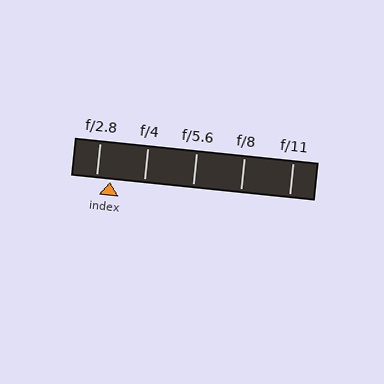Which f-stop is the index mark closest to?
The index mark is closest to f/2.8.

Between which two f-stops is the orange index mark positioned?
The index mark is between f/2.8 and f/4.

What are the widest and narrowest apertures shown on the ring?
The widest aperture shown is f/2.8 and the narrowest is f/11.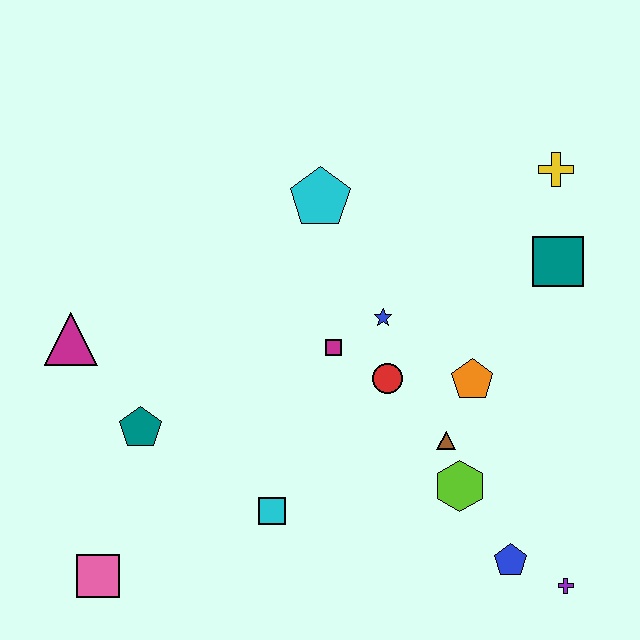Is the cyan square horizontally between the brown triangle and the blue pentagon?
No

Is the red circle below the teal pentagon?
No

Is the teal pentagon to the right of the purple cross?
No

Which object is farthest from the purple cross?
The magenta triangle is farthest from the purple cross.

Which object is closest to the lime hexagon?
The brown triangle is closest to the lime hexagon.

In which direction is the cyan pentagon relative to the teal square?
The cyan pentagon is to the left of the teal square.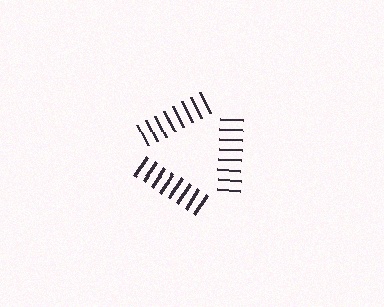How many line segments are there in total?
24 — 8 along each of the 3 edges.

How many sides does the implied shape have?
3 sides — the line-ends trace a triangle.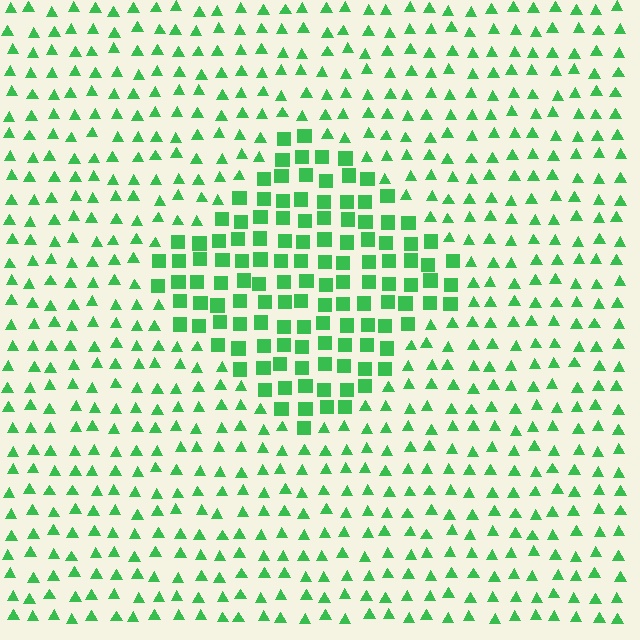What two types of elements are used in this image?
The image uses squares inside the diamond region and triangles outside it.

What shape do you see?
I see a diamond.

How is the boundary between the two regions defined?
The boundary is defined by a change in element shape: squares inside vs. triangles outside. All elements share the same color and spacing.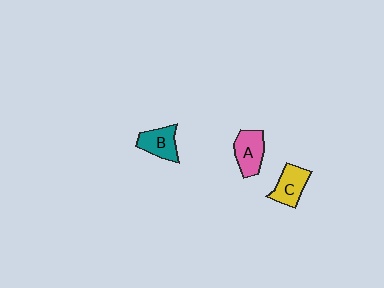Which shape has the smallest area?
Shape B (teal).